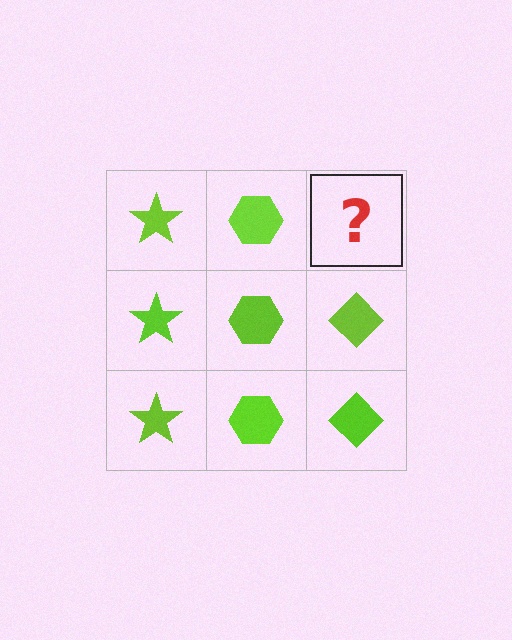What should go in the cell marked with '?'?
The missing cell should contain a lime diamond.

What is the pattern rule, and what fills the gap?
The rule is that each column has a consistent shape. The gap should be filled with a lime diamond.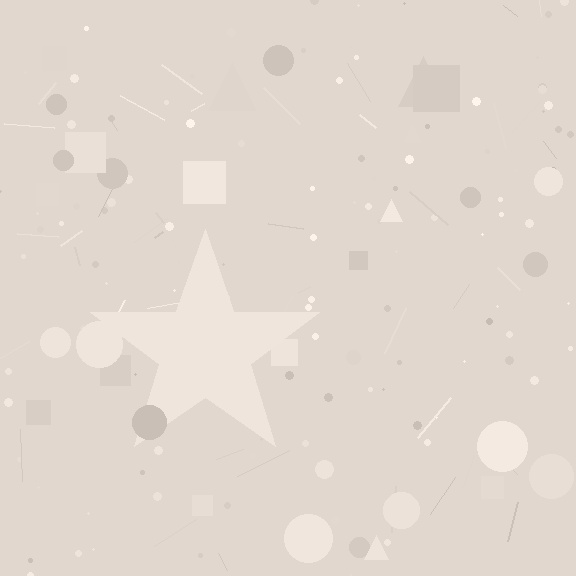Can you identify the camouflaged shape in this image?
The camouflaged shape is a star.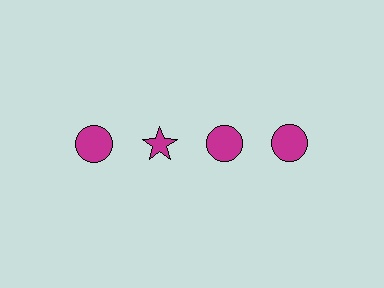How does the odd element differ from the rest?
It has a different shape: star instead of circle.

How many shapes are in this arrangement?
There are 4 shapes arranged in a grid pattern.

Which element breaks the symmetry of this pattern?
The magenta star in the top row, second from left column breaks the symmetry. All other shapes are magenta circles.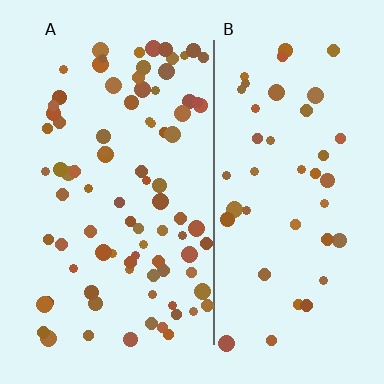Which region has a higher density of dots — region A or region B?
A (the left).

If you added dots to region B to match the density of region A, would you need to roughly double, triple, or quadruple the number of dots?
Approximately double.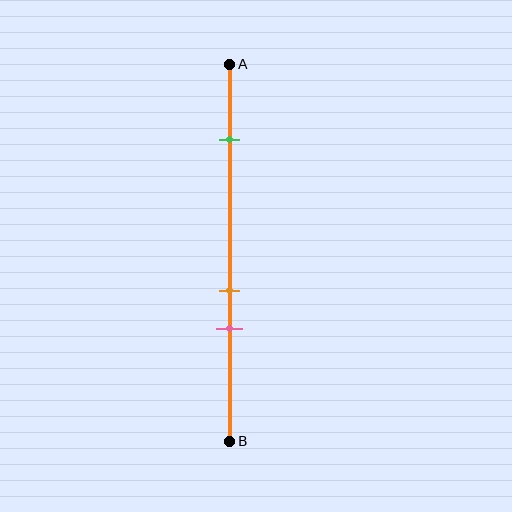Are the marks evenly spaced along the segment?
No, the marks are not evenly spaced.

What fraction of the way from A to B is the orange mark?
The orange mark is approximately 60% (0.6) of the way from A to B.